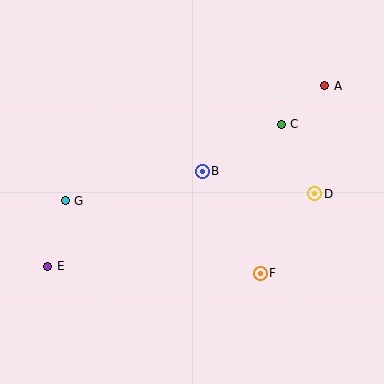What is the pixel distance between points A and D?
The distance between A and D is 108 pixels.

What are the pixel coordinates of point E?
Point E is at (48, 266).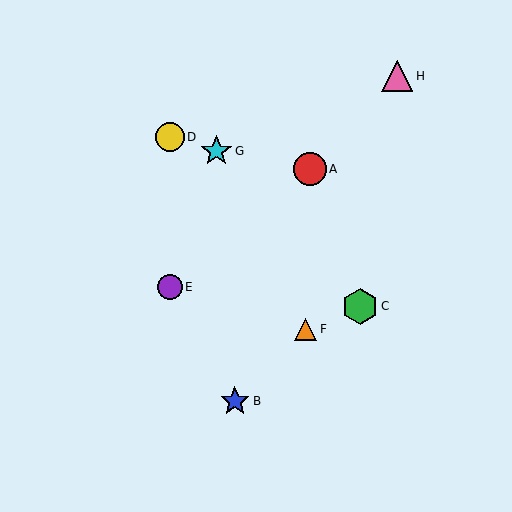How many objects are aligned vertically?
2 objects (D, E) are aligned vertically.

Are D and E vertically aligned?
Yes, both are at x≈170.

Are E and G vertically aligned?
No, E is at x≈170 and G is at x≈216.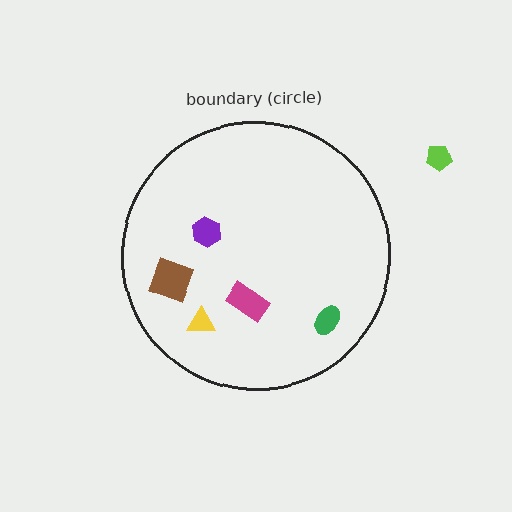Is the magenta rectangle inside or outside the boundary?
Inside.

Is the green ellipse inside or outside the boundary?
Inside.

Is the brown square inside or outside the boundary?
Inside.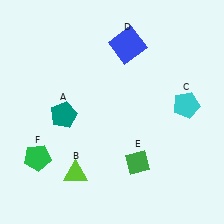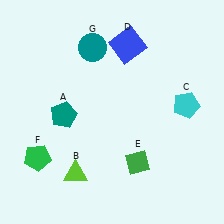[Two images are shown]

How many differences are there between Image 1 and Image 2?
There is 1 difference between the two images.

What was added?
A teal circle (G) was added in Image 2.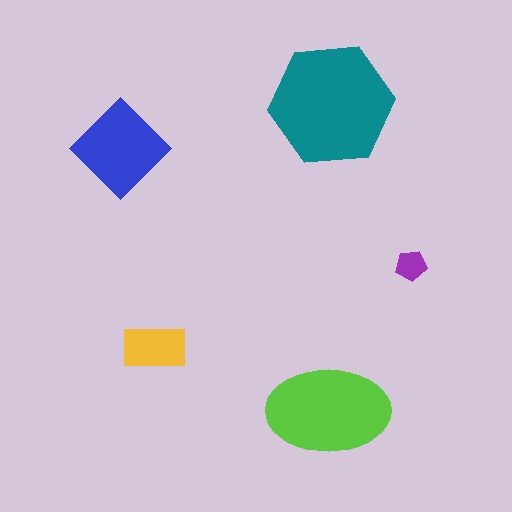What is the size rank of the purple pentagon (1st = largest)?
5th.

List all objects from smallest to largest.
The purple pentagon, the yellow rectangle, the blue diamond, the lime ellipse, the teal hexagon.